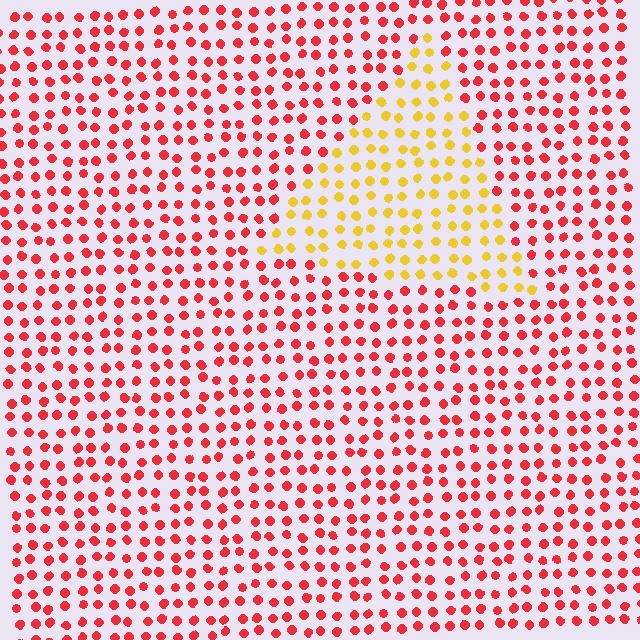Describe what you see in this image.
The image is filled with small red elements in a uniform arrangement. A triangle-shaped region is visible where the elements are tinted to a slightly different hue, forming a subtle color boundary.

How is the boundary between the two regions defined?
The boundary is defined purely by a slight shift in hue (about 54 degrees). Spacing, size, and orientation are identical on both sides.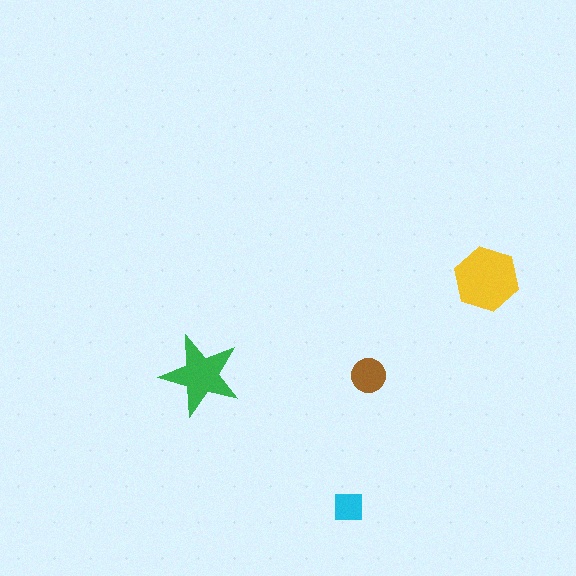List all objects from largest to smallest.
The yellow hexagon, the green star, the brown circle, the cyan square.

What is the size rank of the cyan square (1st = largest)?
4th.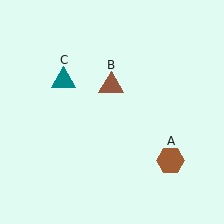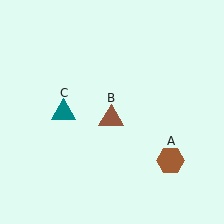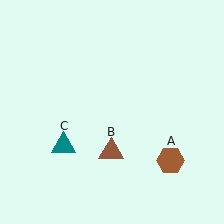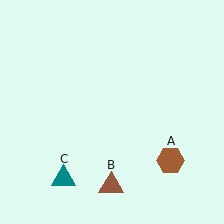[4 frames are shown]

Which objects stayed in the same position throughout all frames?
Brown hexagon (object A) remained stationary.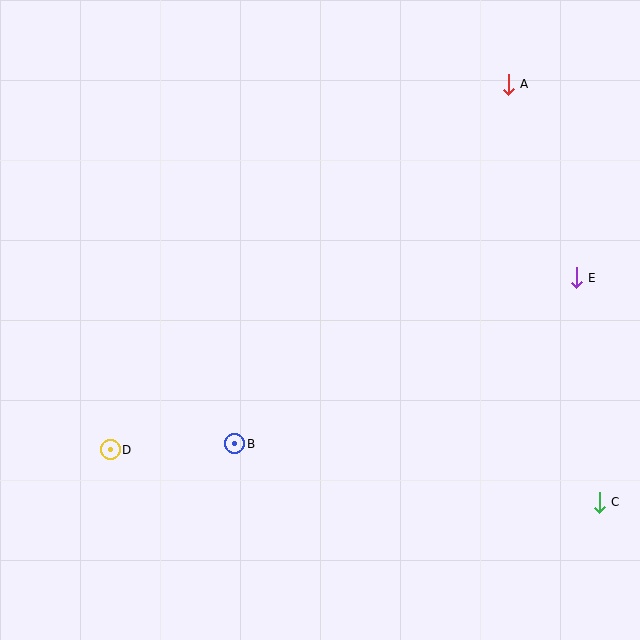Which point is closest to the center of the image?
Point B at (235, 444) is closest to the center.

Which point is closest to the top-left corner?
Point D is closest to the top-left corner.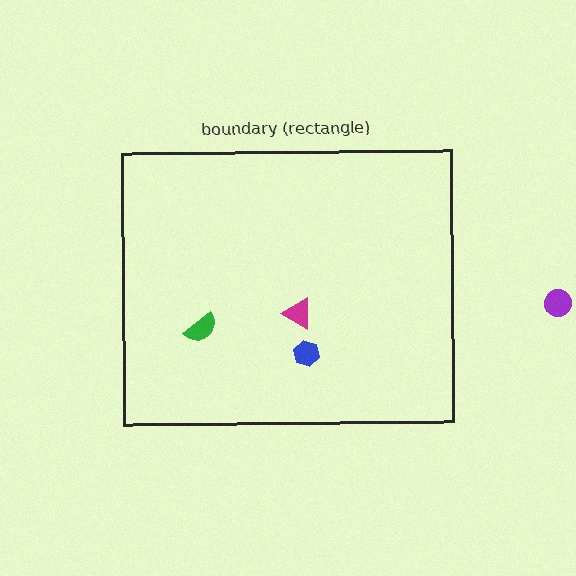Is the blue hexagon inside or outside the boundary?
Inside.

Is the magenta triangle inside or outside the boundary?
Inside.